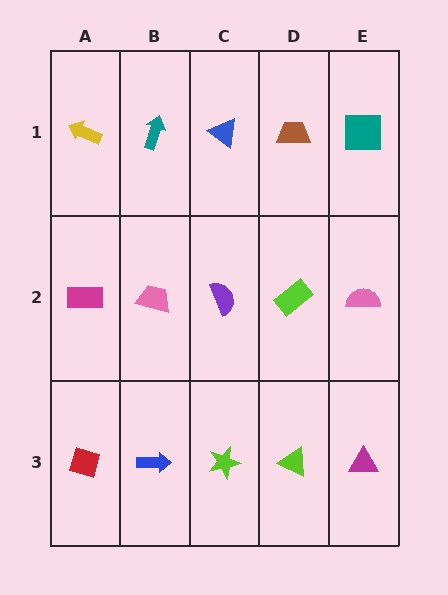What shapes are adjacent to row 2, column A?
A yellow arrow (row 1, column A), a red diamond (row 3, column A), a pink trapezoid (row 2, column B).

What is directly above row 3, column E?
A pink semicircle.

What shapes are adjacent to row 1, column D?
A lime rectangle (row 2, column D), a blue triangle (row 1, column C), a teal square (row 1, column E).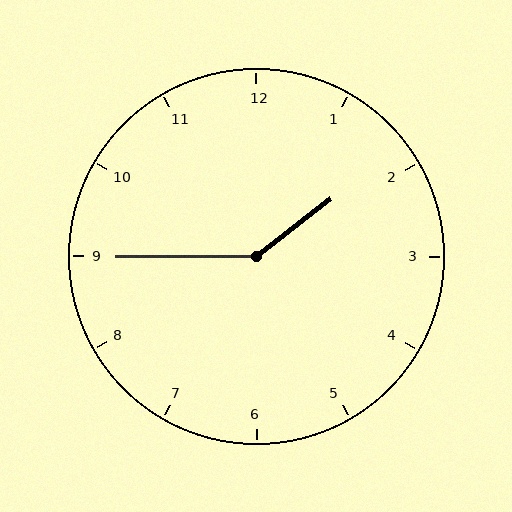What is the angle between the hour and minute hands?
Approximately 142 degrees.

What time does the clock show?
1:45.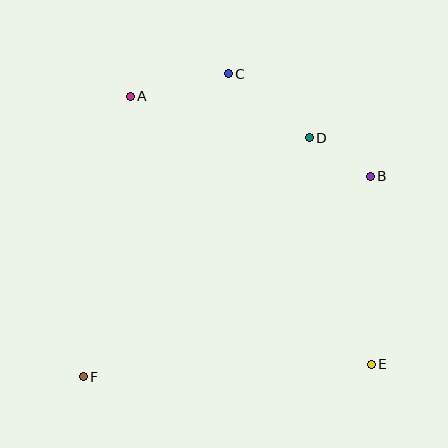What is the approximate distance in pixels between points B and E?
The distance between B and E is approximately 188 pixels.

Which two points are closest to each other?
Points B and D are closest to each other.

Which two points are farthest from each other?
Points A and E are farthest from each other.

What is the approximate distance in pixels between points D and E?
The distance between D and E is approximately 235 pixels.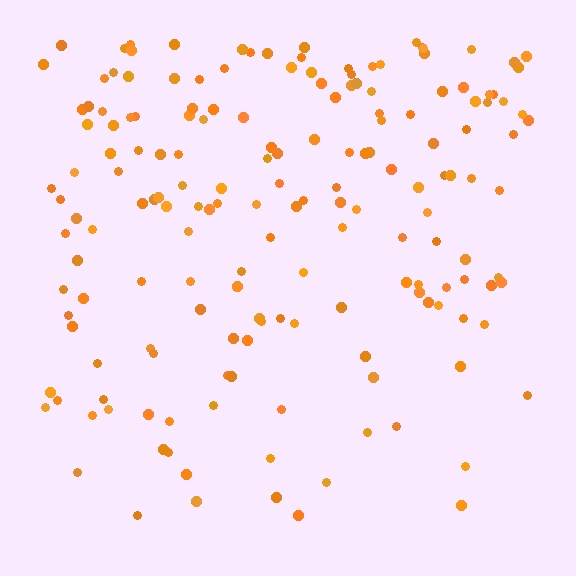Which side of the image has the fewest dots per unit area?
The bottom.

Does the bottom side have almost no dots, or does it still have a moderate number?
Still a moderate number, just noticeably fewer than the top.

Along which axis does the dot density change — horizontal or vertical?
Vertical.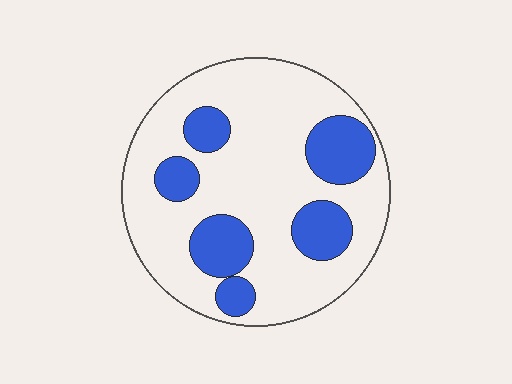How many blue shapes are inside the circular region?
6.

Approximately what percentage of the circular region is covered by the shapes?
Approximately 25%.